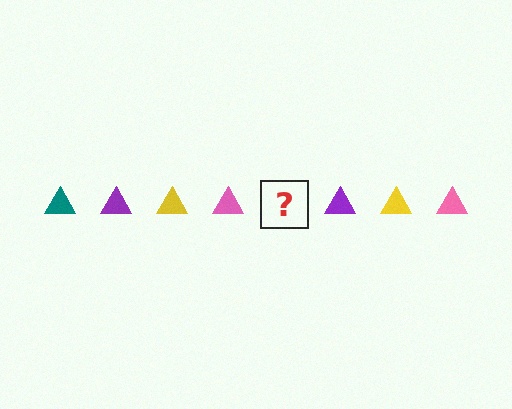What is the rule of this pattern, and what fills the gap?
The rule is that the pattern cycles through teal, purple, yellow, pink triangles. The gap should be filled with a teal triangle.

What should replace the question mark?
The question mark should be replaced with a teal triangle.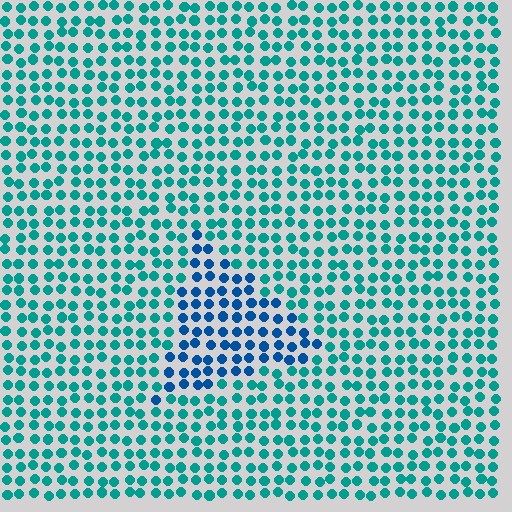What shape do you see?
I see a triangle.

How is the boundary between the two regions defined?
The boundary is defined purely by a slight shift in hue (about 35 degrees). Spacing, size, and orientation are identical on both sides.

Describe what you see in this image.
The image is filled with small teal elements in a uniform arrangement. A triangle-shaped region is visible where the elements are tinted to a slightly different hue, forming a subtle color boundary.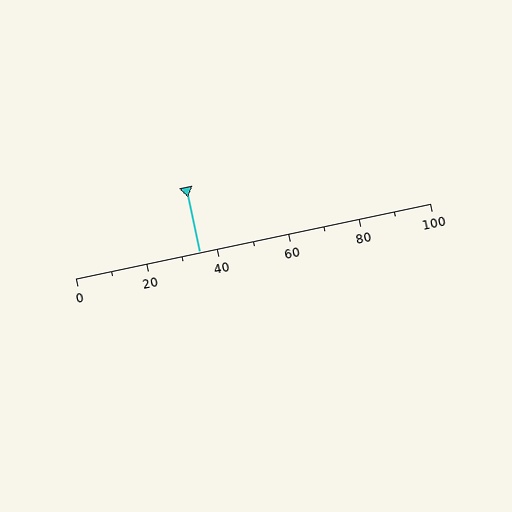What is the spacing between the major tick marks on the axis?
The major ticks are spaced 20 apart.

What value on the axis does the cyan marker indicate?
The marker indicates approximately 35.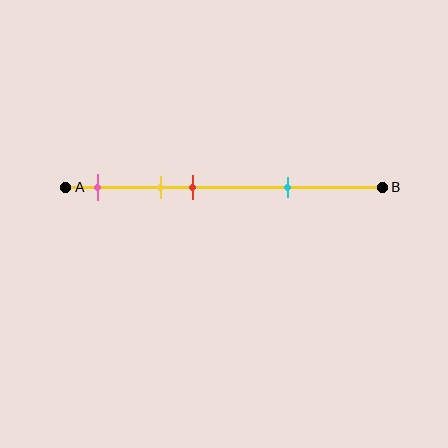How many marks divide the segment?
There are 4 marks dividing the segment.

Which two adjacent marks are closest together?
The yellow and red marks are the closest adjacent pair.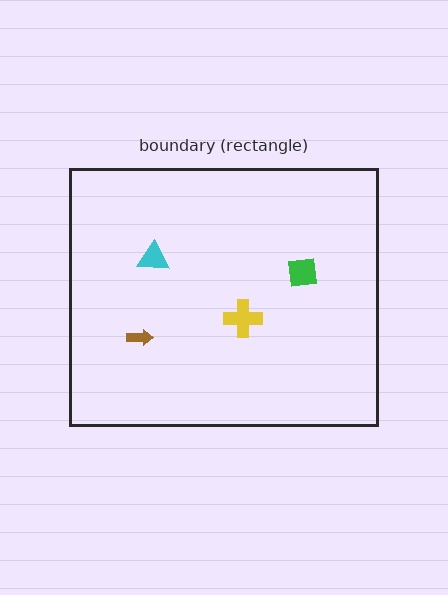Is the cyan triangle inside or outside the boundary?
Inside.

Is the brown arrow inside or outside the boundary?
Inside.